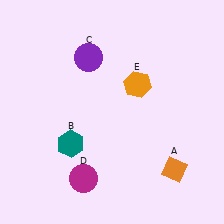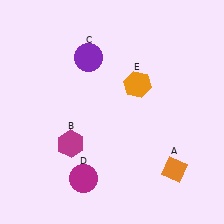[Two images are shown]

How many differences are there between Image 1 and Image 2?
There is 1 difference between the two images.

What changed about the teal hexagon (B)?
In Image 1, B is teal. In Image 2, it changed to magenta.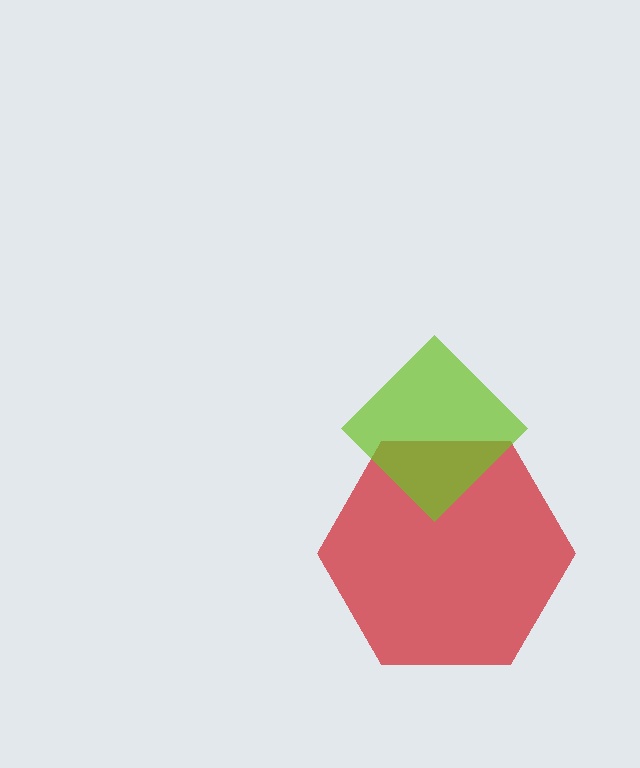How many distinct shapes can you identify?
There are 2 distinct shapes: a red hexagon, a lime diamond.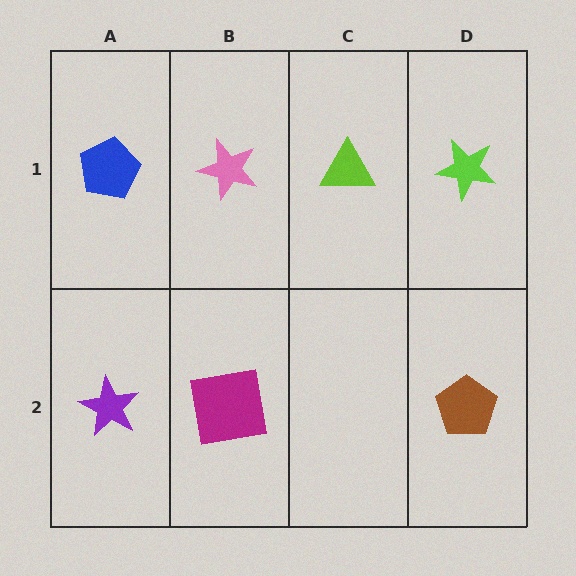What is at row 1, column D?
A lime star.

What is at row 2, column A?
A purple star.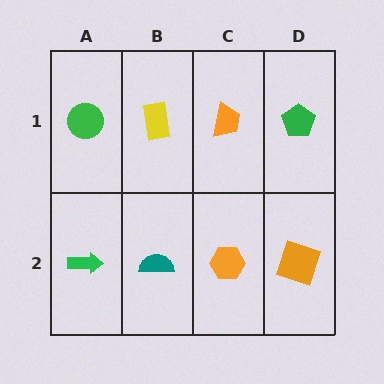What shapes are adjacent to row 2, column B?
A yellow rectangle (row 1, column B), a green arrow (row 2, column A), an orange hexagon (row 2, column C).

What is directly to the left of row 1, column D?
An orange trapezoid.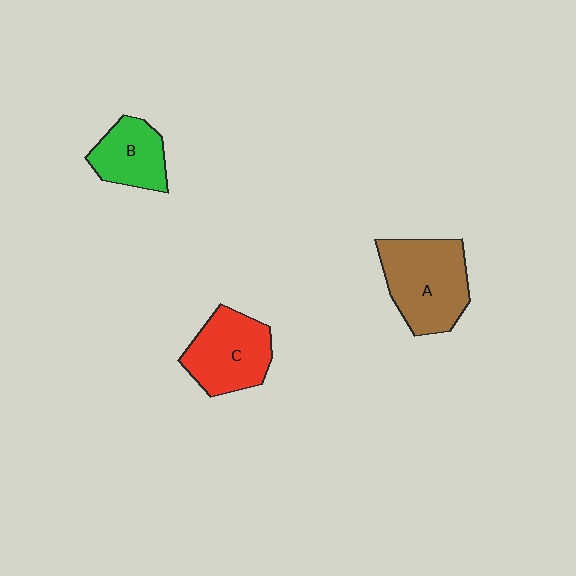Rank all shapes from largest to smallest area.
From largest to smallest: A (brown), C (red), B (green).